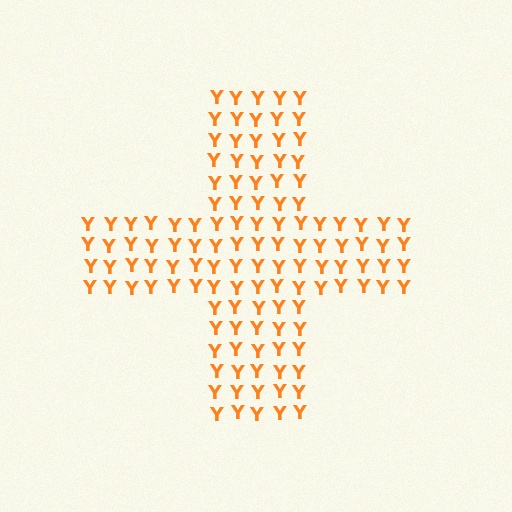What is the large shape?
The large shape is a cross.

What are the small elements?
The small elements are letter Y's.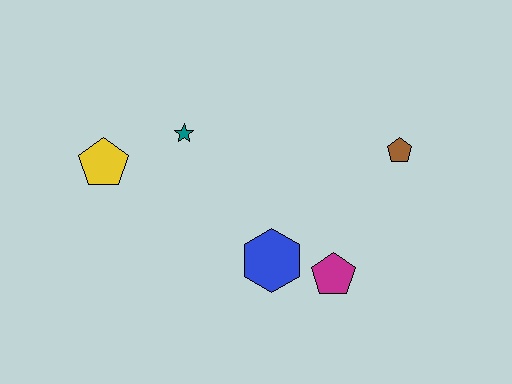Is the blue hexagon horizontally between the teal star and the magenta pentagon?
Yes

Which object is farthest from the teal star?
The brown pentagon is farthest from the teal star.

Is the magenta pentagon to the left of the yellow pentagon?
No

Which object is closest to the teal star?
The yellow pentagon is closest to the teal star.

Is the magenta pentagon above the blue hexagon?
No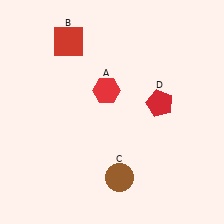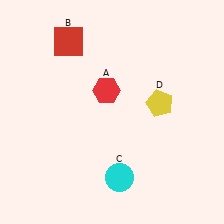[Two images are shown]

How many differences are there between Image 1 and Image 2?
There are 2 differences between the two images.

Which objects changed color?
C changed from brown to cyan. D changed from red to yellow.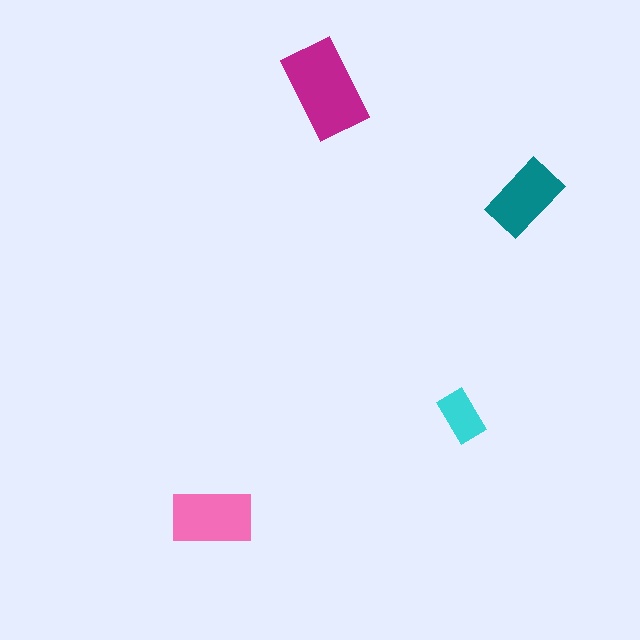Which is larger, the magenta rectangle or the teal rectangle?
The magenta one.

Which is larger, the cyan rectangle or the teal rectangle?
The teal one.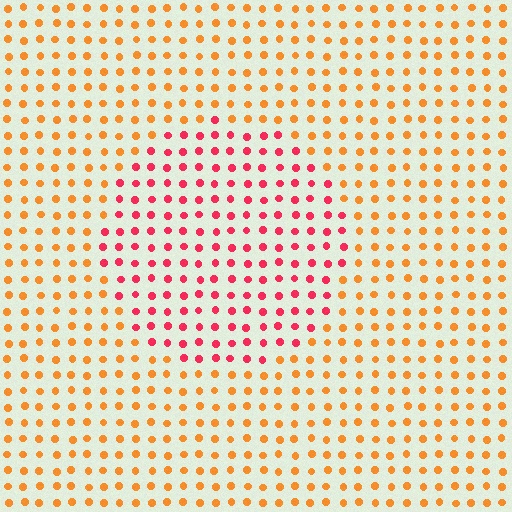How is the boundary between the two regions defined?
The boundary is defined purely by a slight shift in hue (about 43 degrees). Spacing, size, and orientation are identical on both sides.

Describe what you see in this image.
The image is filled with small orange elements in a uniform arrangement. A circle-shaped region is visible where the elements are tinted to a slightly different hue, forming a subtle color boundary.